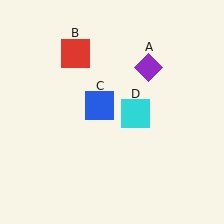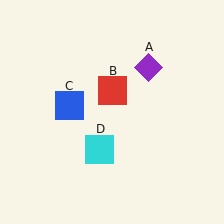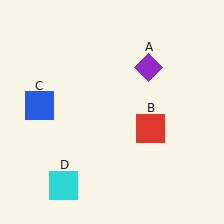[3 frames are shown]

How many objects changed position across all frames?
3 objects changed position: red square (object B), blue square (object C), cyan square (object D).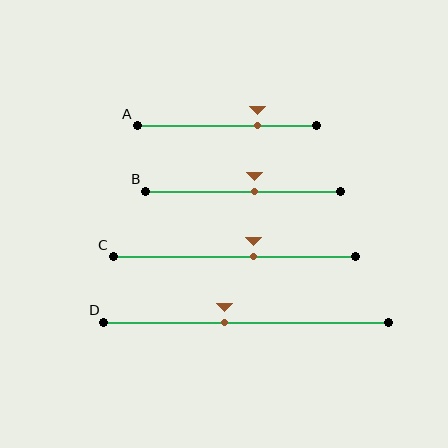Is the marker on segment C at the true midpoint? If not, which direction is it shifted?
No, the marker on segment C is shifted to the right by about 8% of the segment length.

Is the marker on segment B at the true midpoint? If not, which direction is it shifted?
No, the marker on segment B is shifted to the right by about 6% of the segment length.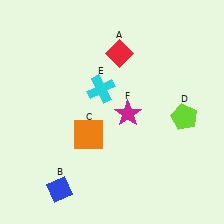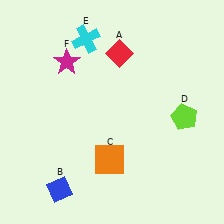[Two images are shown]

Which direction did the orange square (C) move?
The orange square (C) moved down.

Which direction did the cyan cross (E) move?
The cyan cross (E) moved up.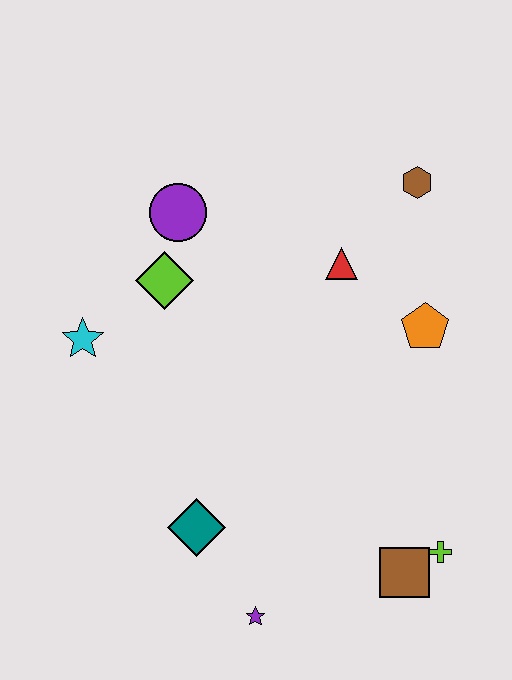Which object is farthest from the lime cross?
The purple circle is farthest from the lime cross.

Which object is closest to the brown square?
The lime cross is closest to the brown square.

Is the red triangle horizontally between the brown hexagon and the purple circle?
Yes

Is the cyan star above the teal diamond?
Yes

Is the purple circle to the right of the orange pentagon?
No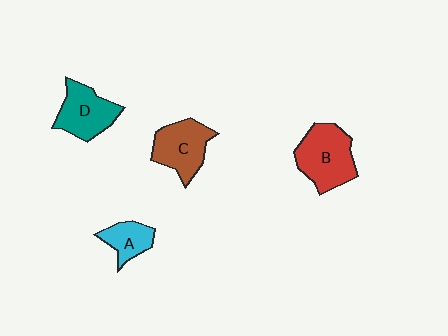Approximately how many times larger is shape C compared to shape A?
Approximately 1.7 times.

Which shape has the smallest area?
Shape A (cyan).